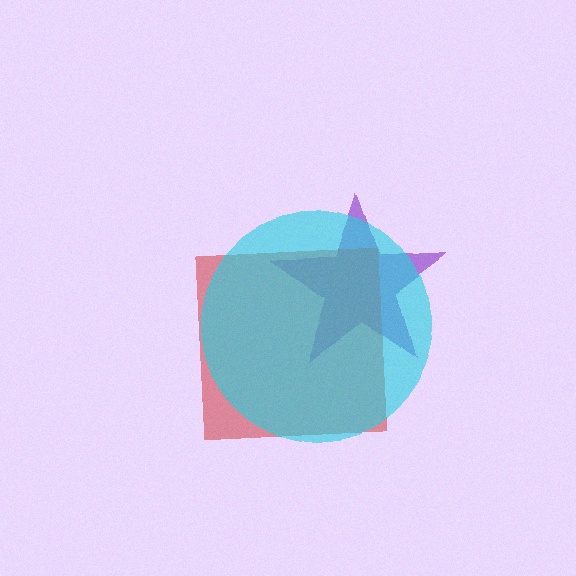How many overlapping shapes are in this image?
There are 3 overlapping shapes in the image.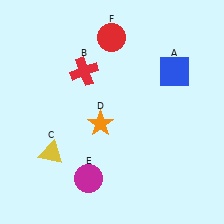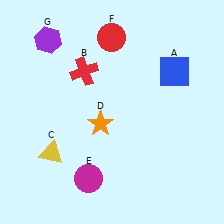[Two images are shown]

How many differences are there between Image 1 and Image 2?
There is 1 difference between the two images.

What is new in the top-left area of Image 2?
A purple hexagon (G) was added in the top-left area of Image 2.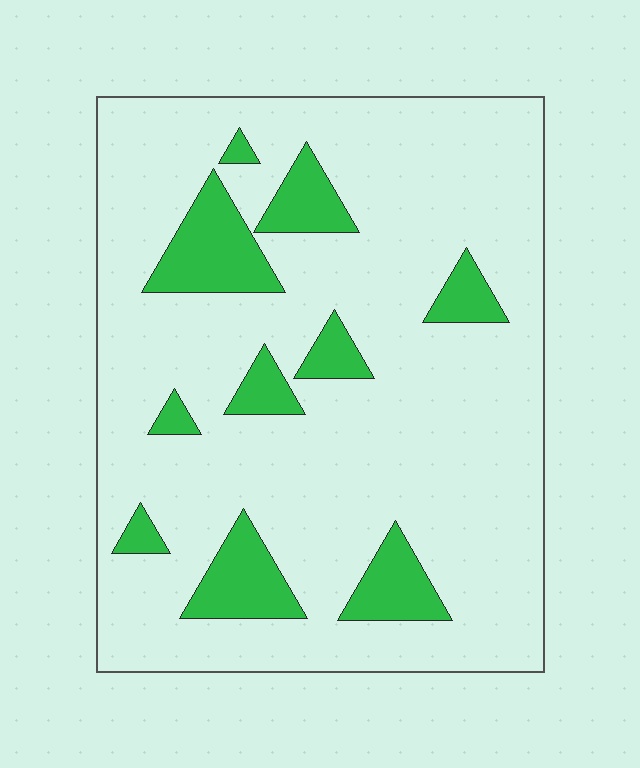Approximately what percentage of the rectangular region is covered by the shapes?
Approximately 15%.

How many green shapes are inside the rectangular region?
10.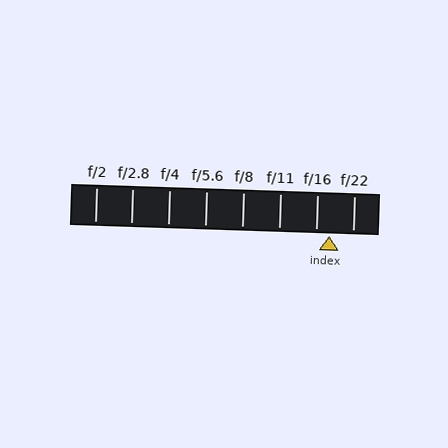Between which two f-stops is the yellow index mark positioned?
The index mark is between f/16 and f/22.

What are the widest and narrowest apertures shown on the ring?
The widest aperture shown is f/2 and the narrowest is f/22.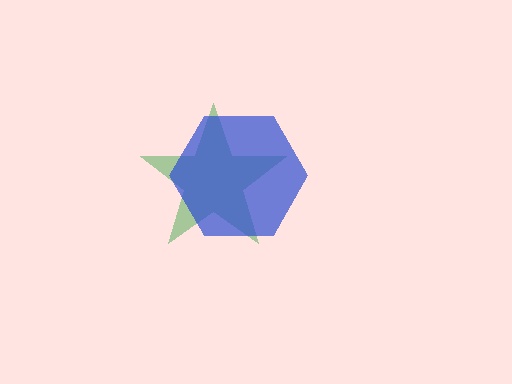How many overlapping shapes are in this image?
There are 2 overlapping shapes in the image.